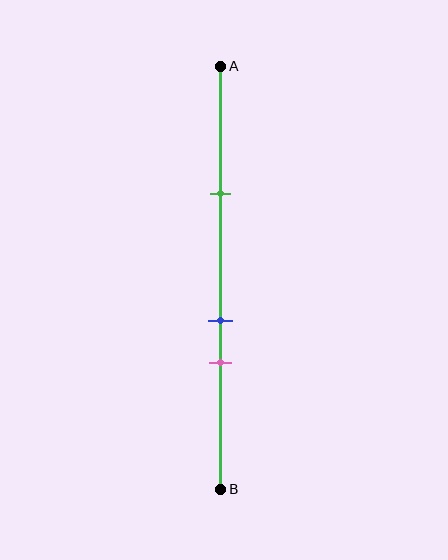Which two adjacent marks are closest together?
The blue and pink marks are the closest adjacent pair.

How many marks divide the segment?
There are 3 marks dividing the segment.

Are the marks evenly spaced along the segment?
No, the marks are not evenly spaced.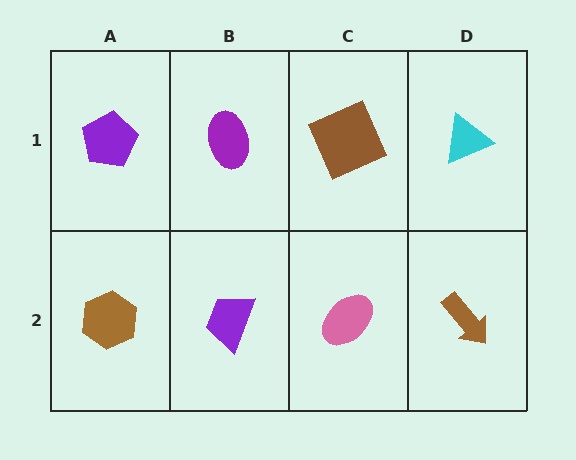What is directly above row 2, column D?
A cyan triangle.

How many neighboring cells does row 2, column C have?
3.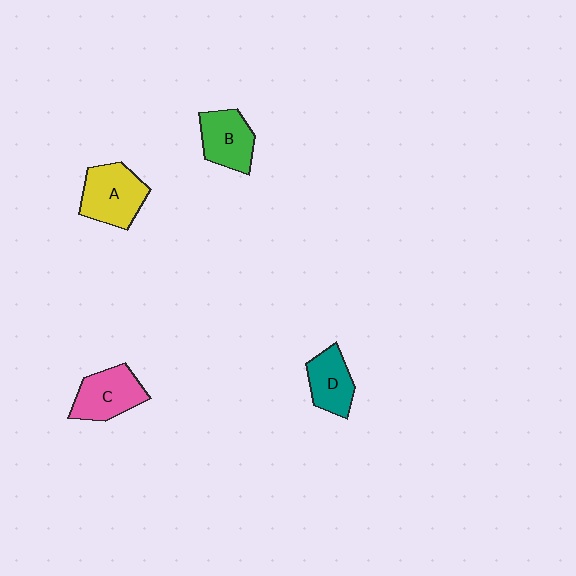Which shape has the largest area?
Shape A (yellow).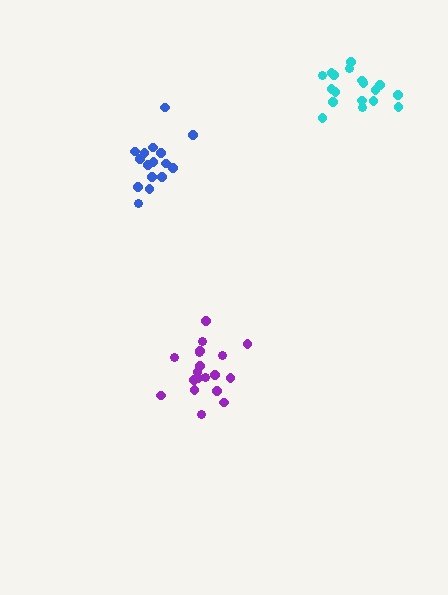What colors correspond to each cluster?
The clusters are colored: blue, purple, cyan.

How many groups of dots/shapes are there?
There are 3 groups.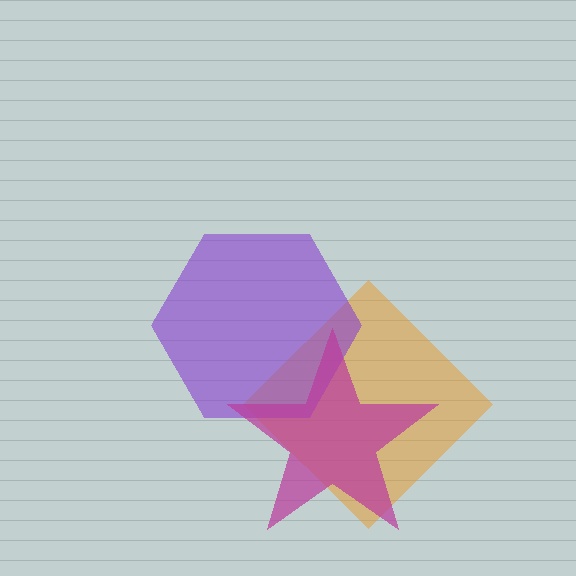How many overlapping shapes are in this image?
There are 3 overlapping shapes in the image.